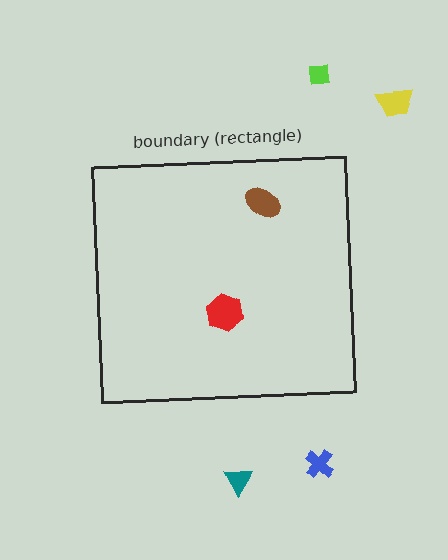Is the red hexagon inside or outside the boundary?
Inside.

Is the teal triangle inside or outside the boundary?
Outside.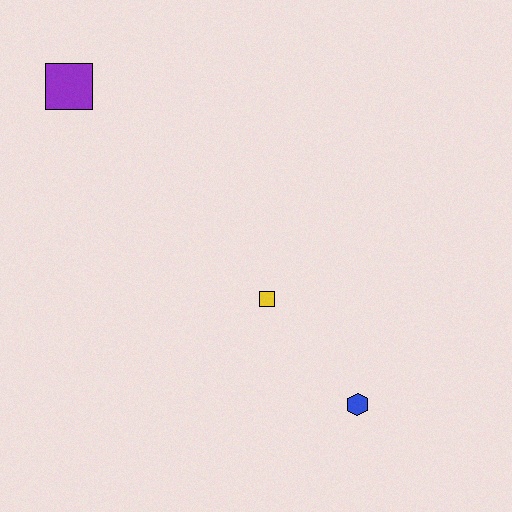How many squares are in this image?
There are 2 squares.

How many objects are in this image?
There are 3 objects.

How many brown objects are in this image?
There are no brown objects.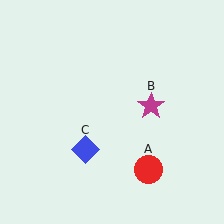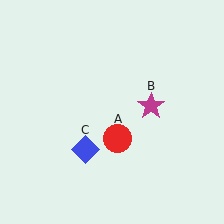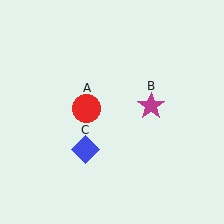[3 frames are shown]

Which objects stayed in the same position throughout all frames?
Magenta star (object B) and blue diamond (object C) remained stationary.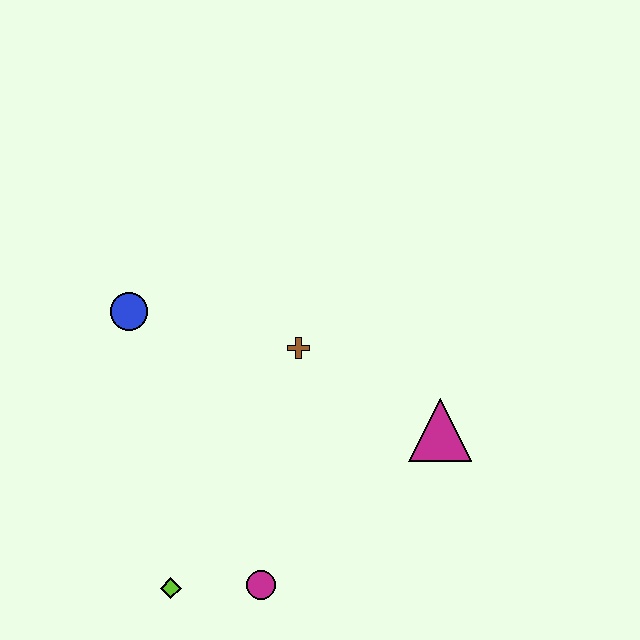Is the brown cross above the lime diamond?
Yes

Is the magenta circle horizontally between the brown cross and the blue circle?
Yes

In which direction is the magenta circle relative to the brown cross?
The magenta circle is below the brown cross.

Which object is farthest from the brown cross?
The lime diamond is farthest from the brown cross.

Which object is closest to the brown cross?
The magenta triangle is closest to the brown cross.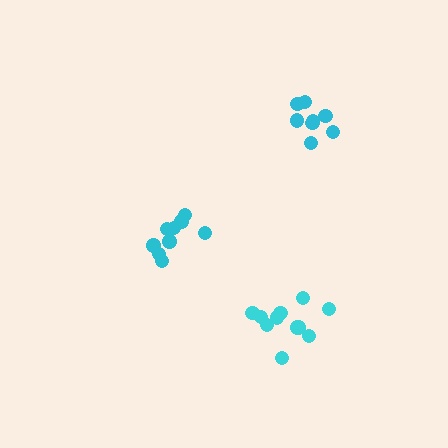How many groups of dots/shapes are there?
There are 3 groups.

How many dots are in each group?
Group 1: 8 dots, Group 2: 11 dots, Group 3: 9 dots (28 total).